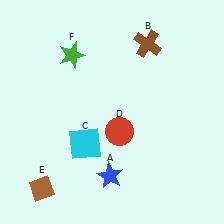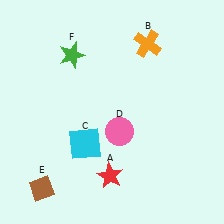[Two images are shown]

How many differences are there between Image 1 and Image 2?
There are 3 differences between the two images.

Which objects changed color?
A changed from blue to red. B changed from brown to orange. D changed from red to pink.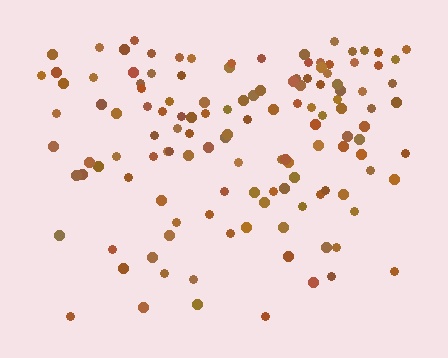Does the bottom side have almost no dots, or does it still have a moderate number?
Still a moderate number, just noticeably fewer than the top.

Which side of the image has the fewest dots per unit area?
The bottom.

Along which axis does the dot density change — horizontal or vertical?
Vertical.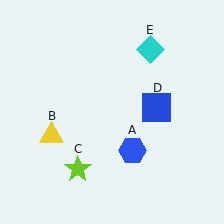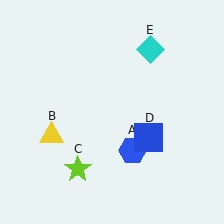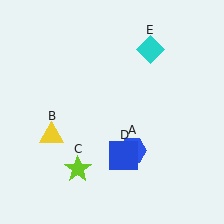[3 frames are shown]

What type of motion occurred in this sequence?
The blue square (object D) rotated clockwise around the center of the scene.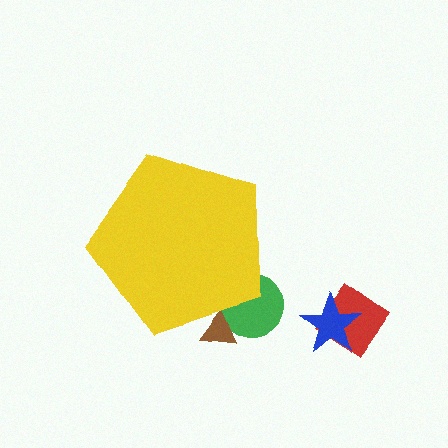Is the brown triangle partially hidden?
Yes, the brown triangle is partially hidden behind the yellow pentagon.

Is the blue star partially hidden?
No, the blue star is fully visible.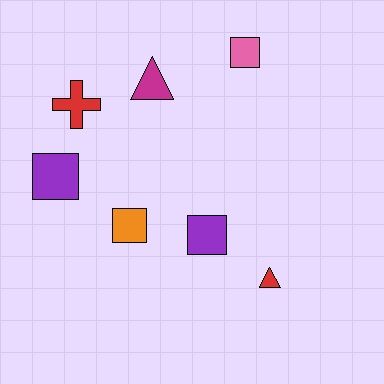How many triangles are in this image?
There are 2 triangles.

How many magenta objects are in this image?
There is 1 magenta object.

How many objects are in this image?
There are 7 objects.